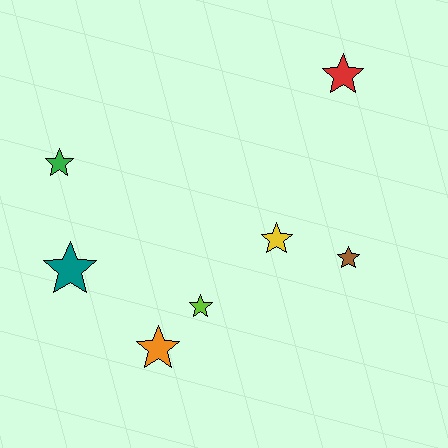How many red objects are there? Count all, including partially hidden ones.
There is 1 red object.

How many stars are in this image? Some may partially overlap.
There are 7 stars.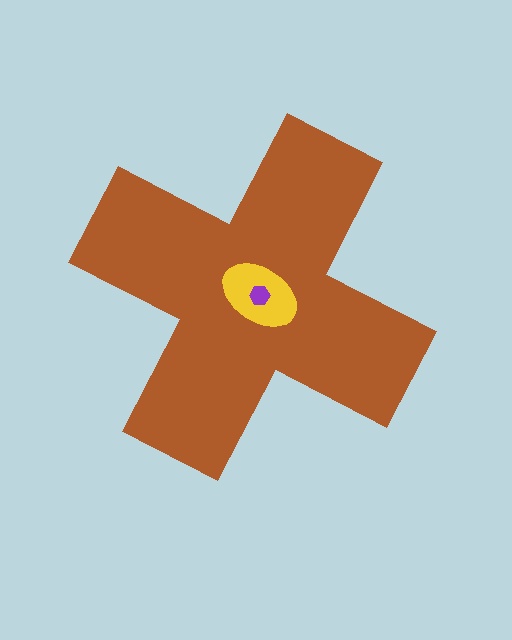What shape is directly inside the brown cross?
The yellow ellipse.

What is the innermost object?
The purple hexagon.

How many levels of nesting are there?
3.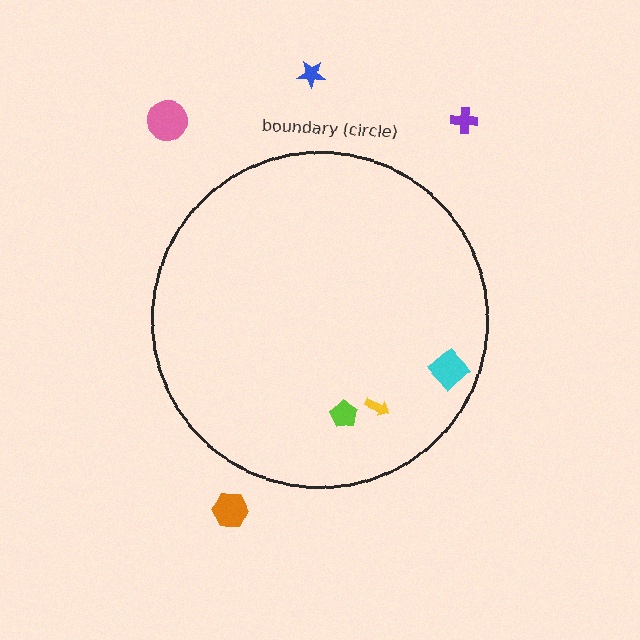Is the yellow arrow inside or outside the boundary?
Inside.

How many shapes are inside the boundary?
3 inside, 4 outside.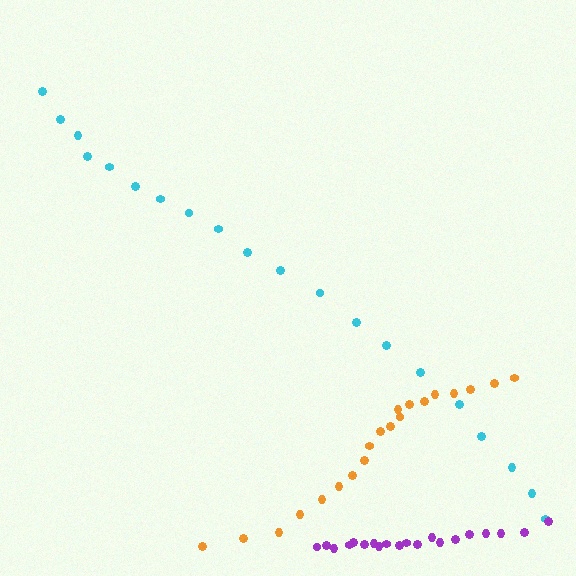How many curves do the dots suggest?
There are 3 distinct paths.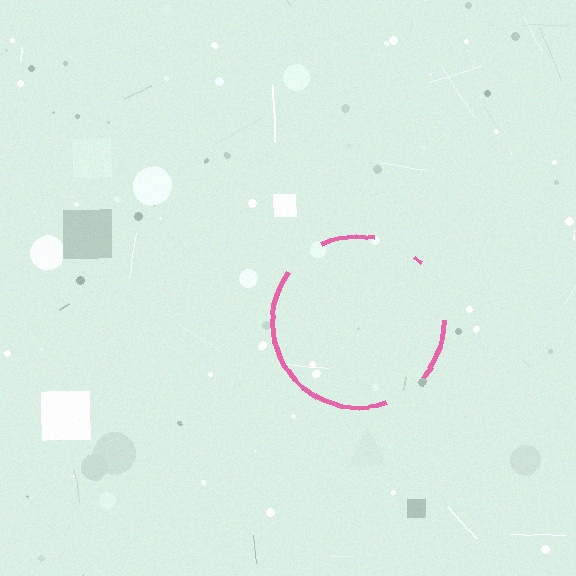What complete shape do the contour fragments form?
The contour fragments form a circle.